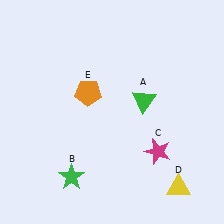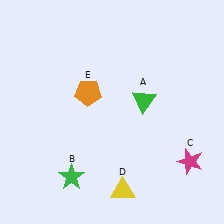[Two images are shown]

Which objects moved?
The objects that moved are: the magenta star (C), the yellow triangle (D).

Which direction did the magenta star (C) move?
The magenta star (C) moved right.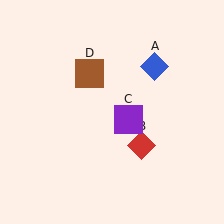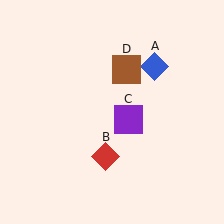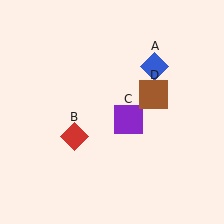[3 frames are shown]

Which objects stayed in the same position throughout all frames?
Blue diamond (object A) and purple square (object C) remained stationary.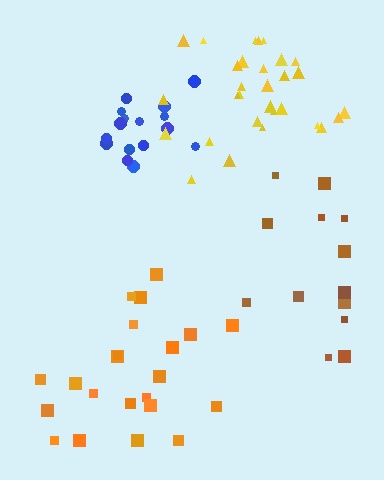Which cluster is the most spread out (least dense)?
Brown.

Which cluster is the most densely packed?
Blue.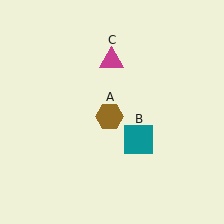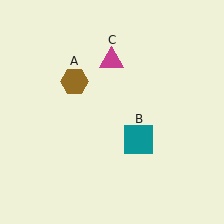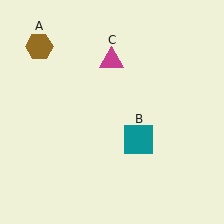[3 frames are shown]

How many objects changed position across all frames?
1 object changed position: brown hexagon (object A).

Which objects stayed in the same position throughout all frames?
Teal square (object B) and magenta triangle (object C) remained stationary.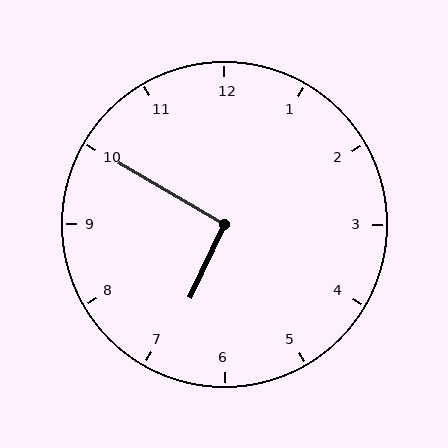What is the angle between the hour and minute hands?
Approximately 95 degrees.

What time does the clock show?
6:50.